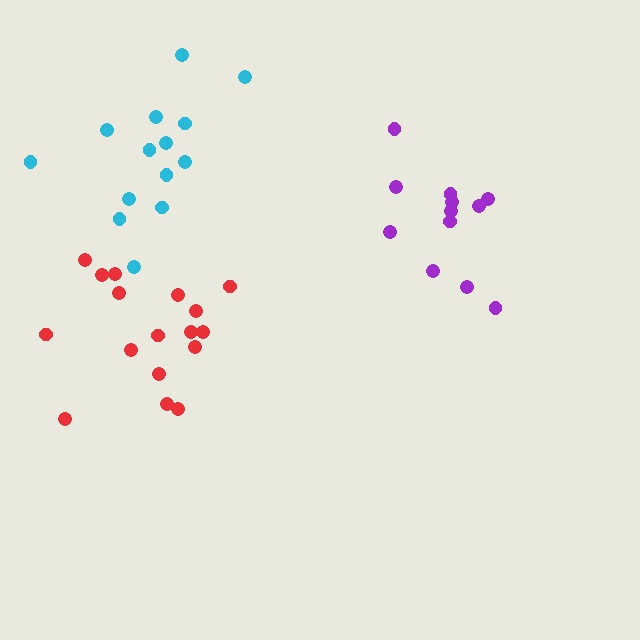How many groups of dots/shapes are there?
There are 3 groups.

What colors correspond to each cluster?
The clusters are colored: purple, red, cyan.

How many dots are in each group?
Group 1: 12 dots, Group 2: 17 dots, Group 3: 14 dots (43 total).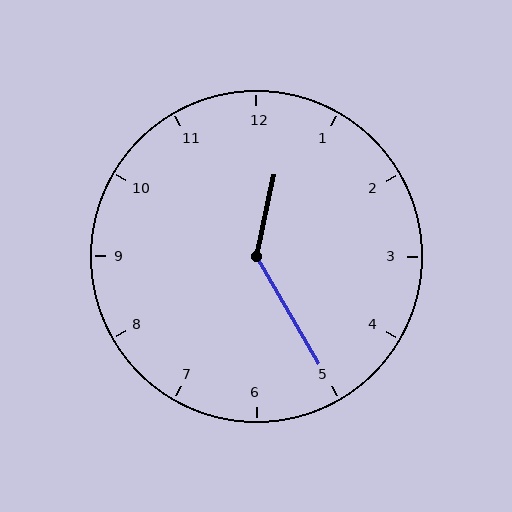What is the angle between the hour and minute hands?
Approximately 138 degrees.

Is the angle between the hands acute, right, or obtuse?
It is obtuse.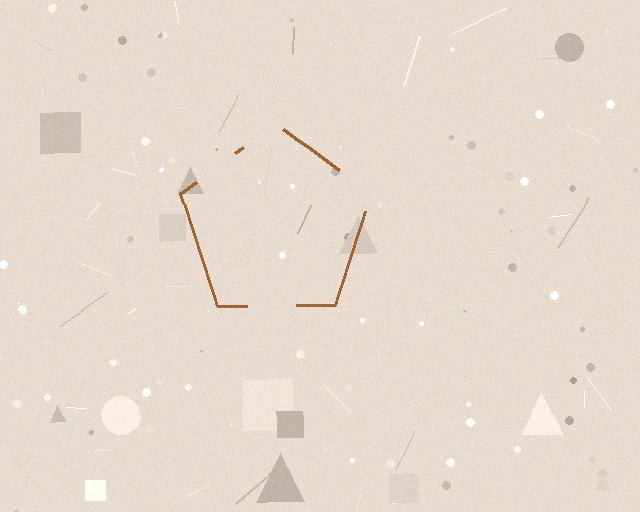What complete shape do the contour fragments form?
The contour fragments form a pentagon.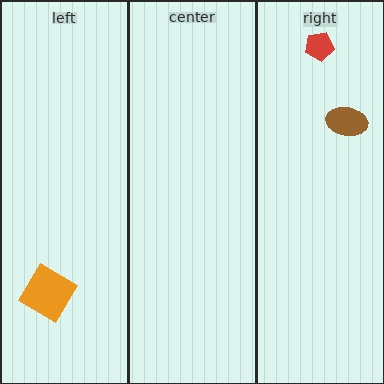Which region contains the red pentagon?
The right region.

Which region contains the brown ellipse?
The right region.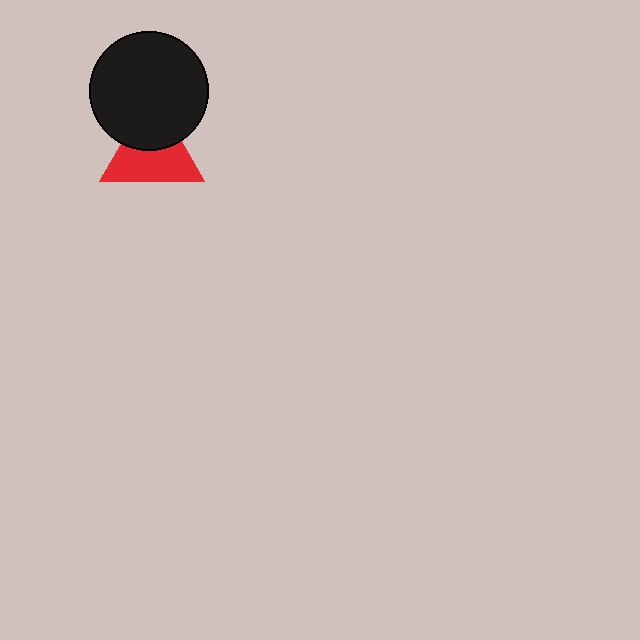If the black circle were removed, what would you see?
You would see the complete red triangle.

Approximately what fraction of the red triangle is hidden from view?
Roughly 40% of the red triangle is hidden behind the black circle.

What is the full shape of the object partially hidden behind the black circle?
The partially hidden object is a red triangle.